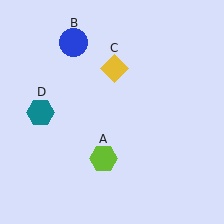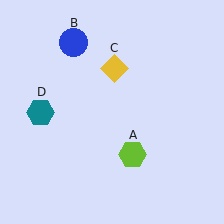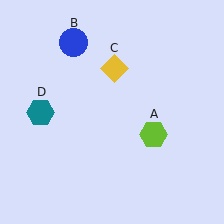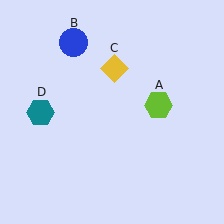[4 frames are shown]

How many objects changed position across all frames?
1 object changed position: lime hexagon (object A).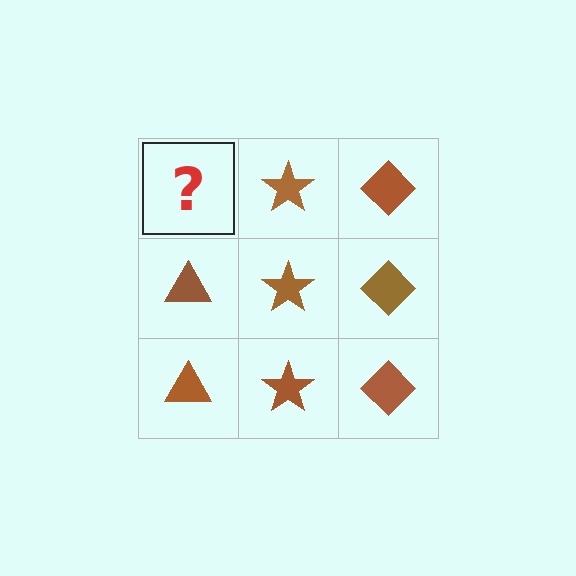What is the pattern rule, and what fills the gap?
The rule is that each column has a consistent shape. The gap should be filled with a brown triangle.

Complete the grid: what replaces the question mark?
The question mark should be replaced with a brown triangle.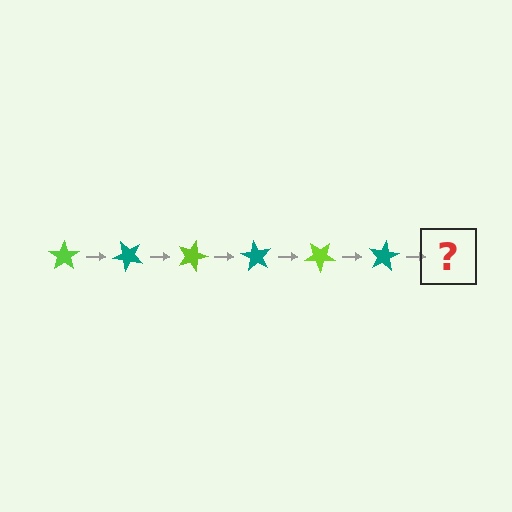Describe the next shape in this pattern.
It should be a lime star, rotated 270 degrees from the start.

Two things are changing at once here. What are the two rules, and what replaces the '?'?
The two rules are that it rotates 45 degrees each step and the color cycles through lime and teal. The '?' should be a lime star, rotated 270 degrees from the start.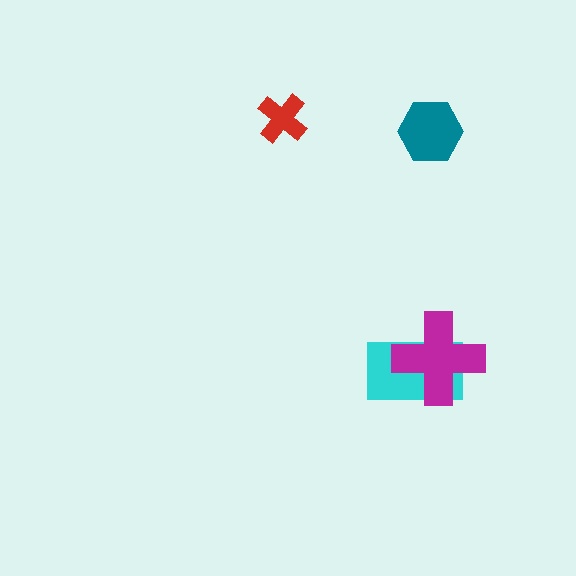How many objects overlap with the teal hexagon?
0 objects overlap with the teal hexagon.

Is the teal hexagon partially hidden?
No, no other shape covers it.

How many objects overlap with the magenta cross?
1 object overlaps with the magenta cross.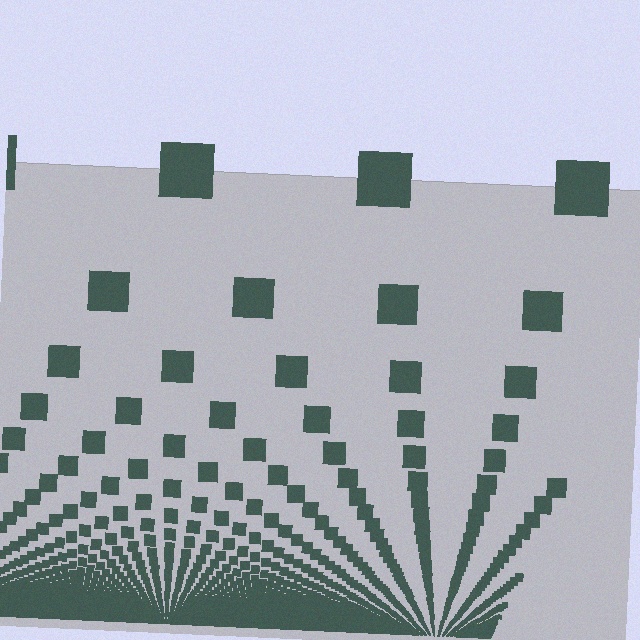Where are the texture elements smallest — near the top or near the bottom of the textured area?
Near the bottom.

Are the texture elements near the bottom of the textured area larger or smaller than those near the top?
Smaller. The gradient is inverted — elements near the bottom are smaller and denser.